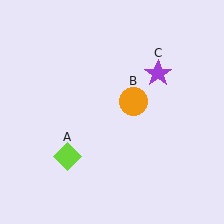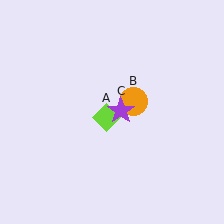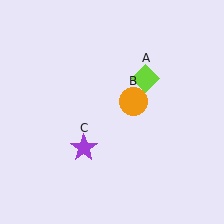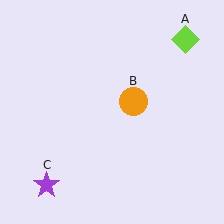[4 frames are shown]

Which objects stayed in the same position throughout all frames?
Orange circle (object B) remained stationary.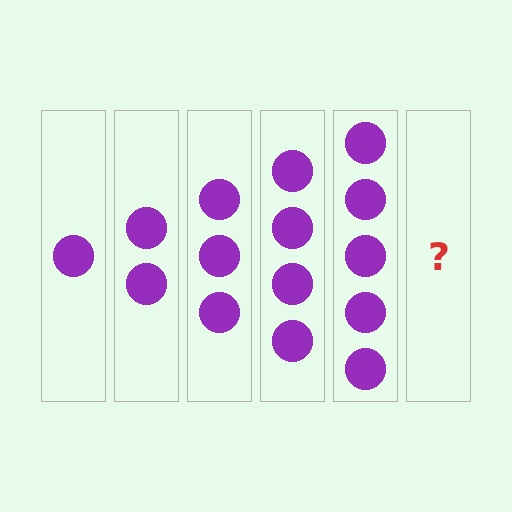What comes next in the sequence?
The next element should be 6 circles.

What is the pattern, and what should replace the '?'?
The pattern is that each step adds one more circle. The '?' should be 6 circles.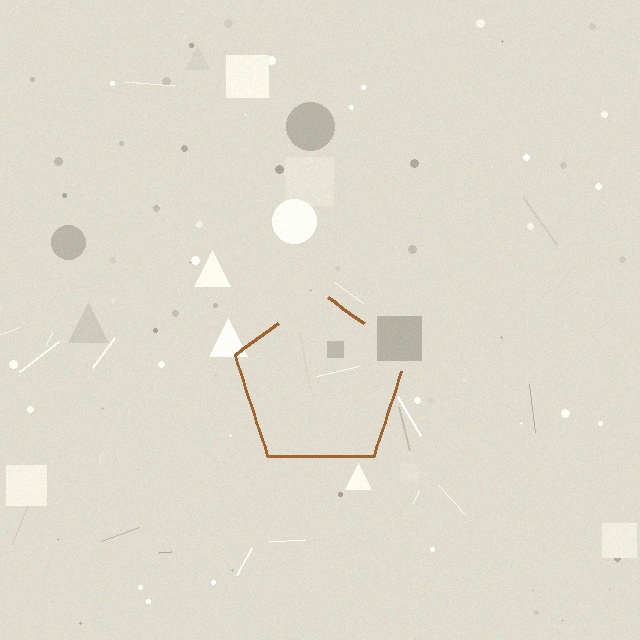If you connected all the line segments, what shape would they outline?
They would outline a pentagon.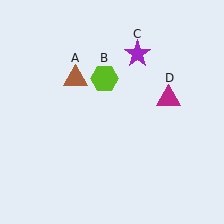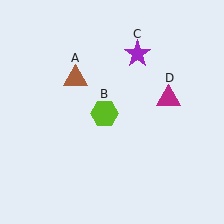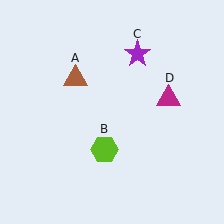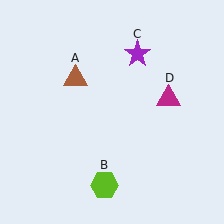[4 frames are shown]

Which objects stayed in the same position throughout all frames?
Brown triangle (object A) and purple star (object C) and magenta triangle (object D) remained stationary.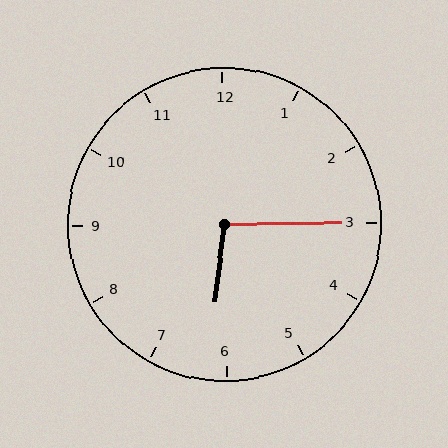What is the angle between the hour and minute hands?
Approximately 98 degrees.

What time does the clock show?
6:15.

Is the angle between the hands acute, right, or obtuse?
It is obtuse.